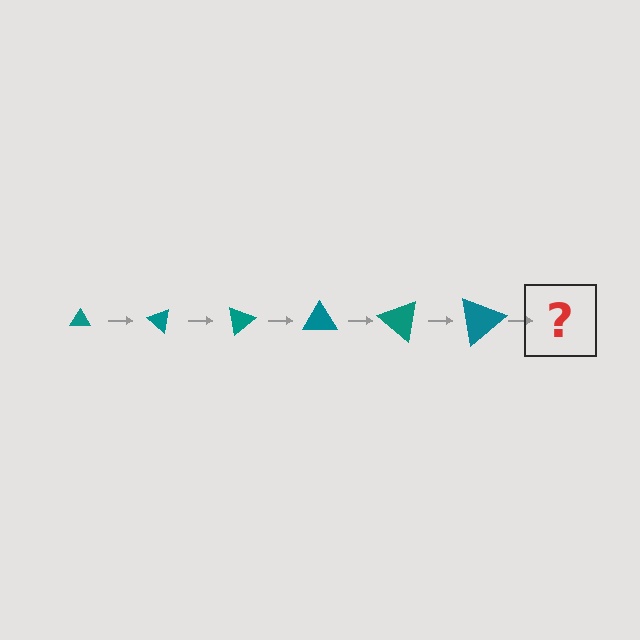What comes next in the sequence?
The next element should be a triangle, larger than the previous one and rotated 240 degrees from the start.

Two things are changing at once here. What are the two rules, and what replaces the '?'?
The two rules are that the triangle grows larger each step and it rotates 40 degrees each step. The '?' should be a triangle, larger than the previous one and rotated 240 degrees from the start.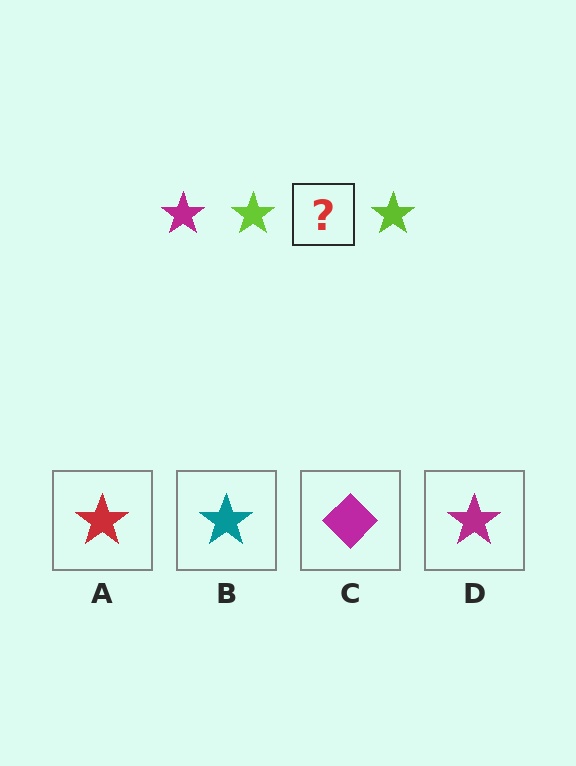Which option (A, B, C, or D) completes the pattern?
D.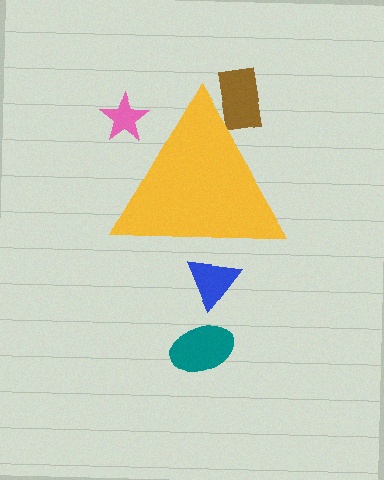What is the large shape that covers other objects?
A yellow triangle.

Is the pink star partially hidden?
Yes, the pink star is partially hidden behind the yellow triangle.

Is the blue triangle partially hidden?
Yes, the blue triangle is partially hidden behind the yellow triangle.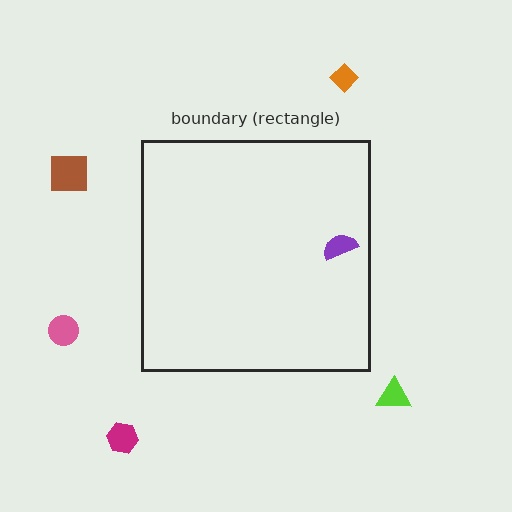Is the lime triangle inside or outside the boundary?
Outside.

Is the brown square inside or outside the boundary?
Outside.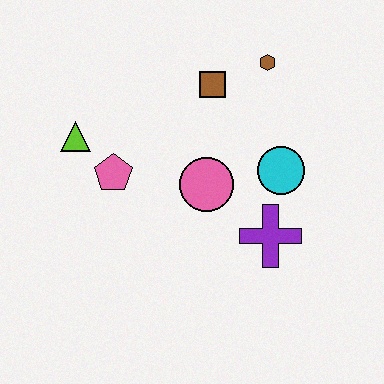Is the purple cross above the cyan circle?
No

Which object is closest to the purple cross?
The cyan circle is closest to the purple cross.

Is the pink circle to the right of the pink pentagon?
Yes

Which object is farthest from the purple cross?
The lime triangle is farthest from the purple cross.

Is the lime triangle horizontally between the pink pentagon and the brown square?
No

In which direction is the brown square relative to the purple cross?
The brown square is above the purple cross.